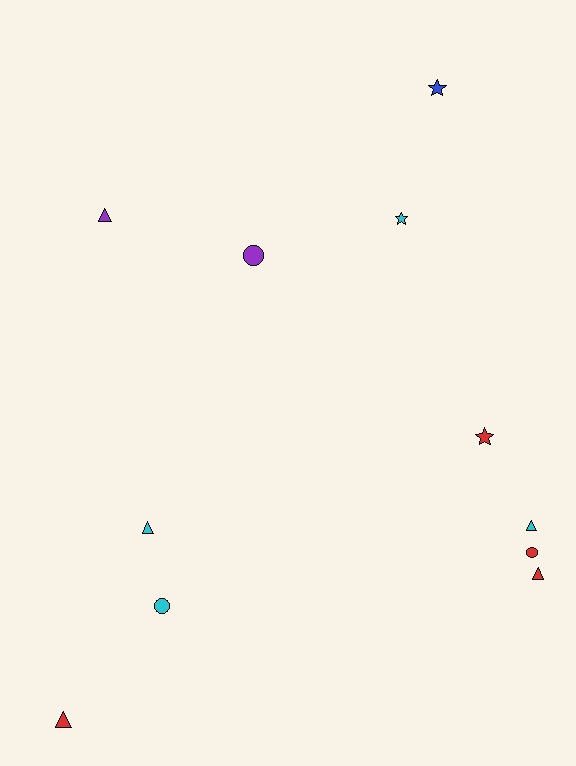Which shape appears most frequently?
Triangle, with 5 objects.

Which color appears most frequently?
Red, with 4 objects.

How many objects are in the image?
There are 11 objects.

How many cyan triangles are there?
There are 2 cyan triangles.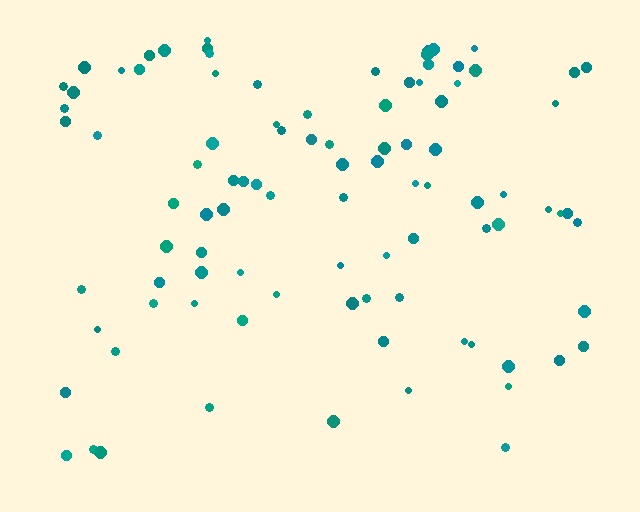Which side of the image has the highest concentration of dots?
The top.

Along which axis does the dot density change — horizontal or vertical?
Vertical.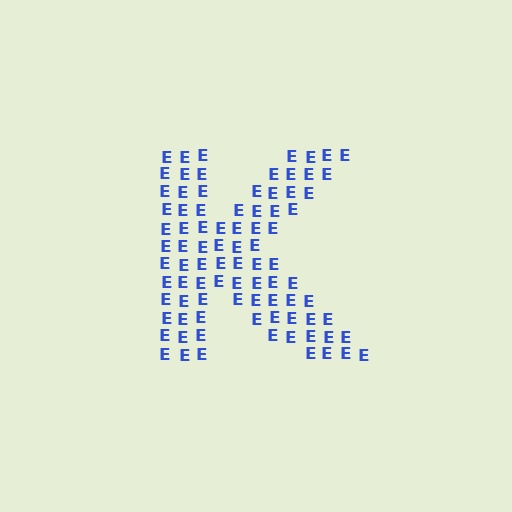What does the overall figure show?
The overall figure shows the letter K.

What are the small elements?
The small elements are letter E's.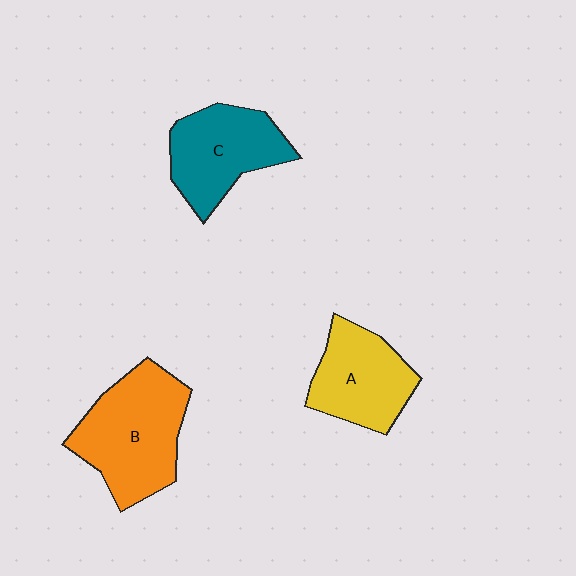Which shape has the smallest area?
Shape A (yellow).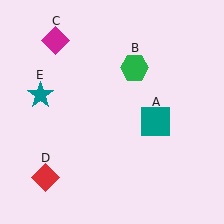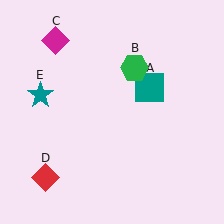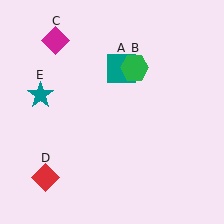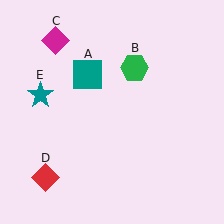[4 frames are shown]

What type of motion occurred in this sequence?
The teal square (object A) rotated counterclockwise around the center of the scene.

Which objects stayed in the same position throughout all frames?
Green hexagon (object B) and magenta diamond (object C) and red diamond (object D) and teal star (object E) remained stationary.